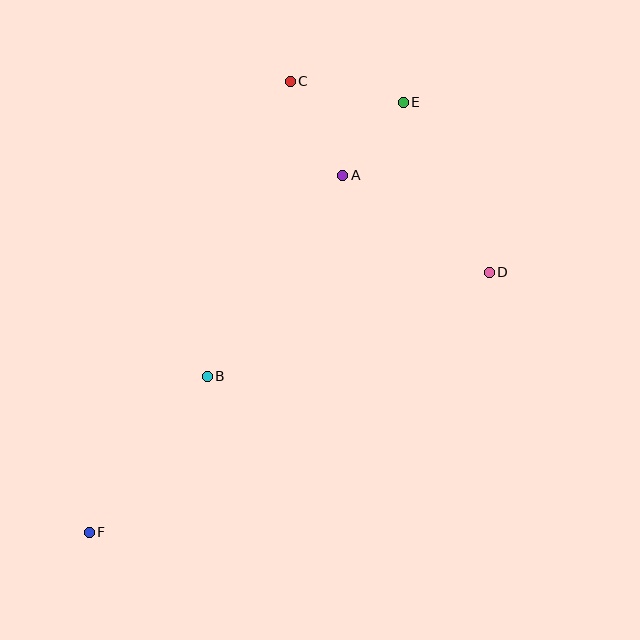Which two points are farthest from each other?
Points E and F are farthest from each other.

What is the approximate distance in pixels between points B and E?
The distance between B and E is approximately 337 pixels.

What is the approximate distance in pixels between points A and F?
The distance between A and F is approximately 438 pixels.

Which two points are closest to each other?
Points A and E are closest to each other.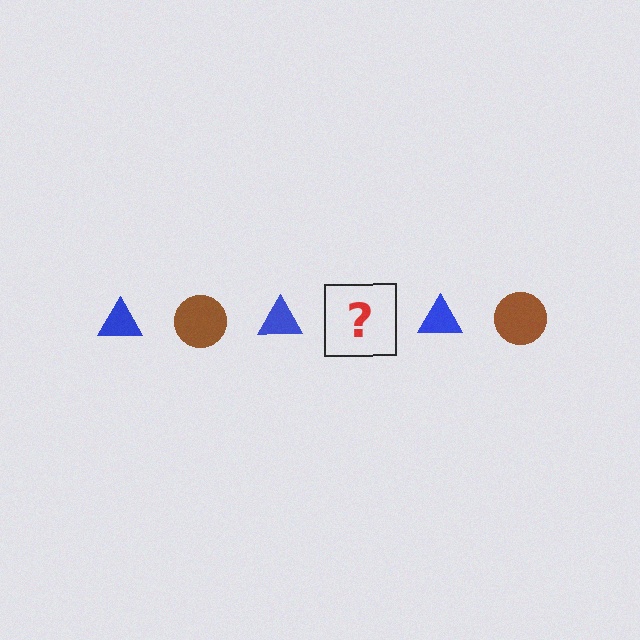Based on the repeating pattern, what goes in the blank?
The blank should be a brown circle.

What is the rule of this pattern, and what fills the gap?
The rule is that the pattern alternates between blue triangle and brown circle. The gap should be filled with a brown circle.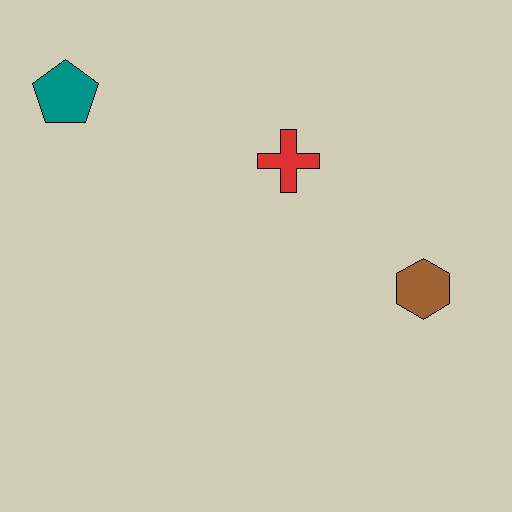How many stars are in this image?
There are no stars.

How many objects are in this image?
There are 3 objects.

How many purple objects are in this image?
There are no purple objects.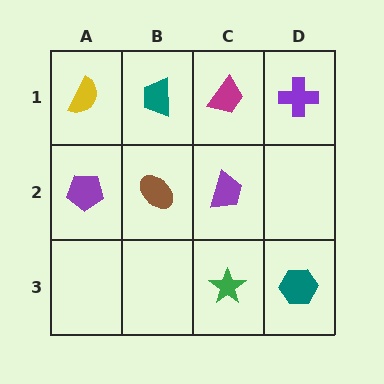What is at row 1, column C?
A magenta trapezoid.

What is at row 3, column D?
A teal hexagon.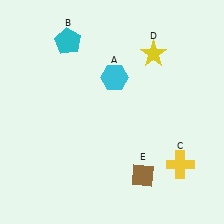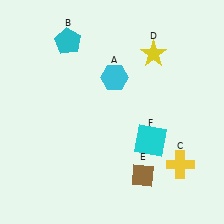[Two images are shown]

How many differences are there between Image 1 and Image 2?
There is 1 difference between the two images.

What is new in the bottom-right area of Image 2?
A cyan square (F) was added in the bottom-right area of Image 2.